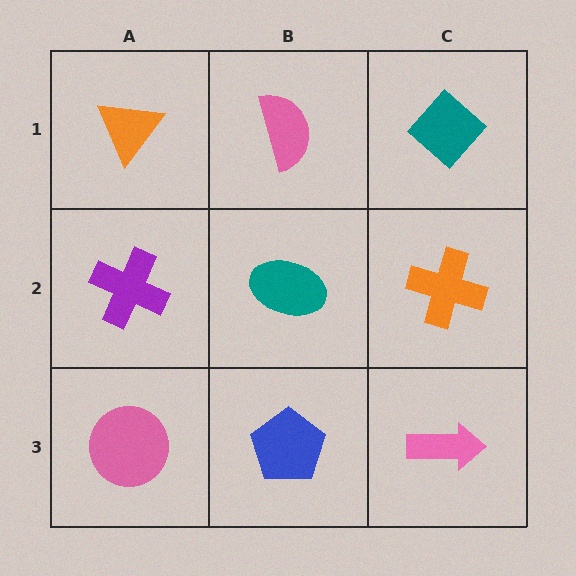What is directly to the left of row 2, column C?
A teal ellipse.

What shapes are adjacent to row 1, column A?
A purple cross (row 2, column A), a pink semicircle (row 1, column B).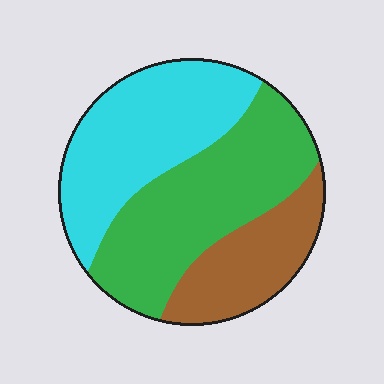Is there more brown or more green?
Green.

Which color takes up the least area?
Brown, at roughly 20%.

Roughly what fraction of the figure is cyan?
Cyan covers 37% of the figure.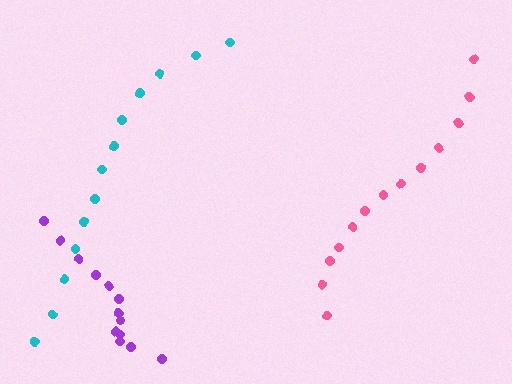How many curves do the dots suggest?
There are 3 distinct paths.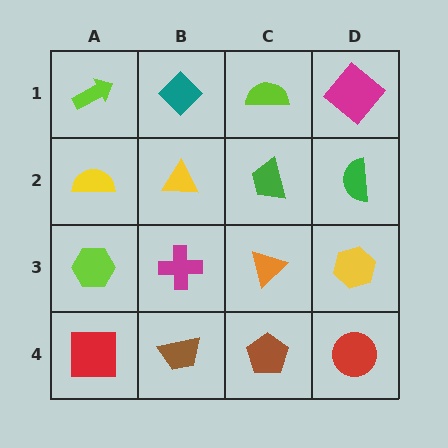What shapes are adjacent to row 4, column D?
A yellow hexagon (row 3, column D), a brown pentagon (row 4, column C).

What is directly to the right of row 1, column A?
A teal diamond.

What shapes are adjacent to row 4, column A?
A lime hexagon (row 3, column A), a brown trapezoid (row 4, column B).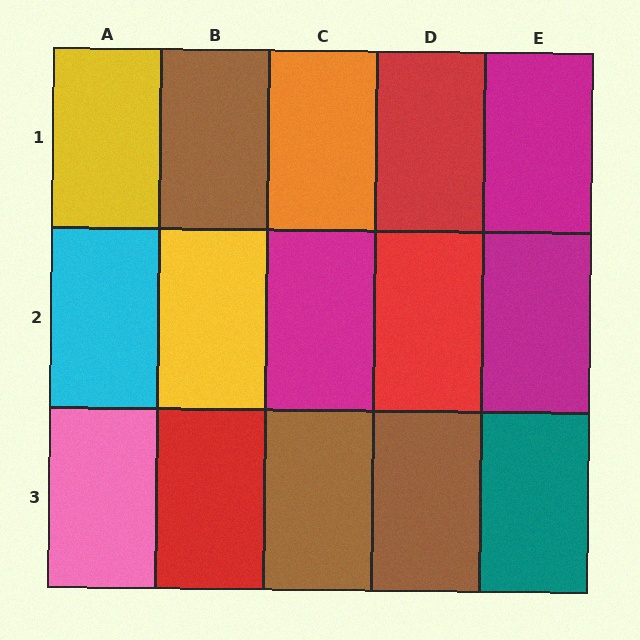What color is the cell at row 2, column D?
Red.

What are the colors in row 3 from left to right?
Pink, red, brown, brown, teal.